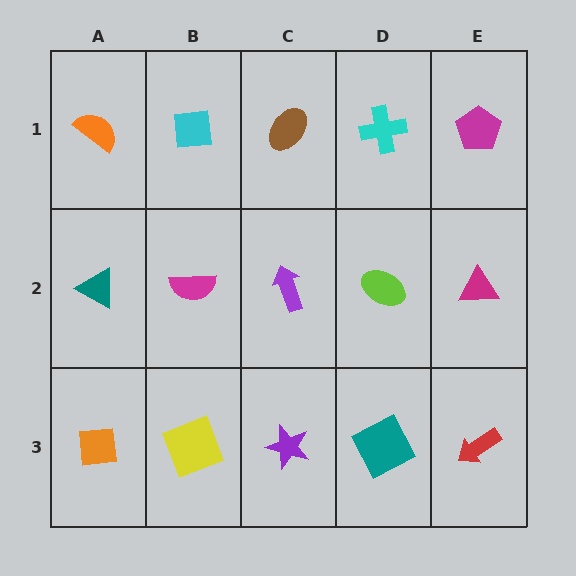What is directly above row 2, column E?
A magenta pentagon.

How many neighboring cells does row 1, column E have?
2.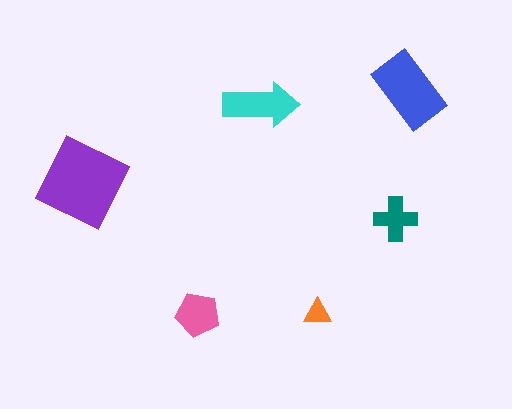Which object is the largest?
The purple diamond.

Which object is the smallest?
The orange triangle.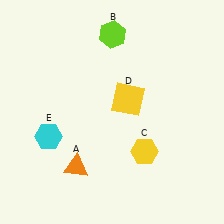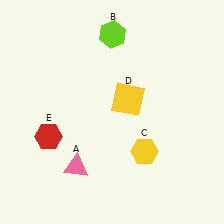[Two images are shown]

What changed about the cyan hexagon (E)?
In Image 1, E is cyan. In Image 2, it changed to red.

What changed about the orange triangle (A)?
In Image 1, A is orange. In Image 2, it changed to pink.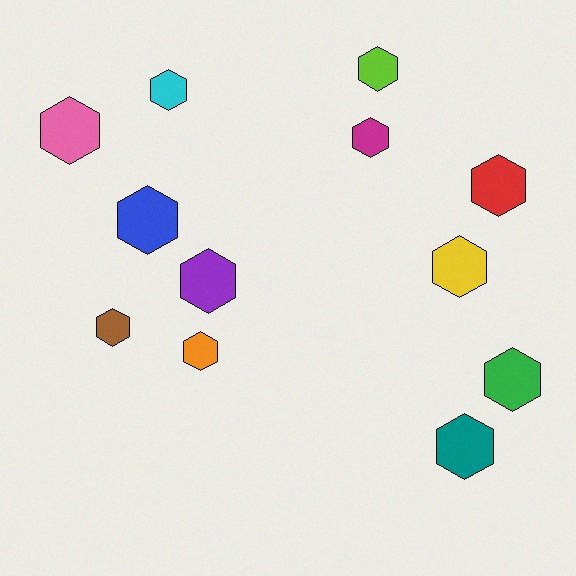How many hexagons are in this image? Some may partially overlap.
There are 12 hexagons.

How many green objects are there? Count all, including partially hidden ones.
There is 1 green object.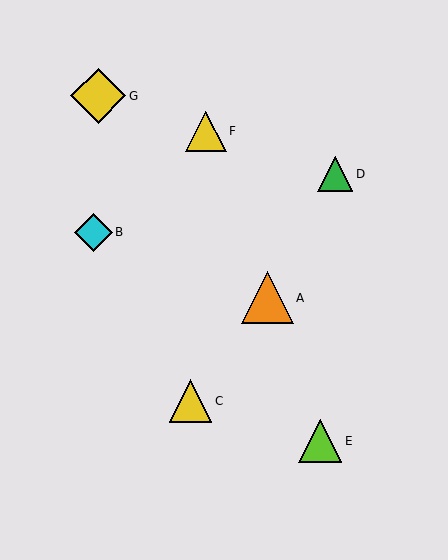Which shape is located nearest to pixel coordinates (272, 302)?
The orange triangle (labeled A) at (267, 298) is nearest to that location.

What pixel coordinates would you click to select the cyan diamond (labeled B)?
Click at (93, 232) to select the cyan diamond B.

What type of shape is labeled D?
Shape D is a green triangle.